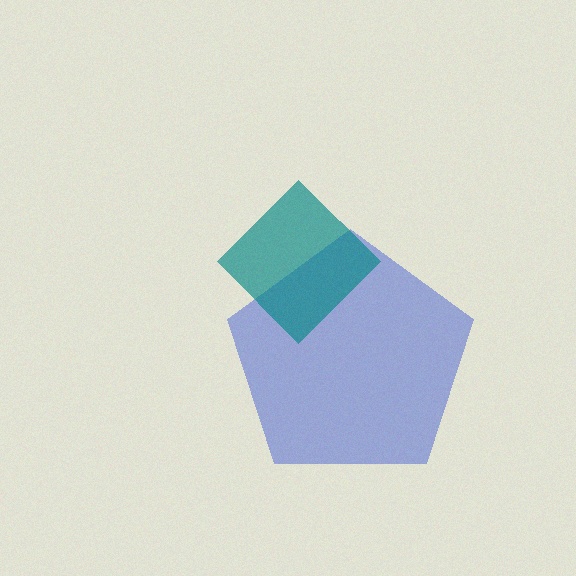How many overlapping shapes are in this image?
There are 2 overlapping shapes in the image.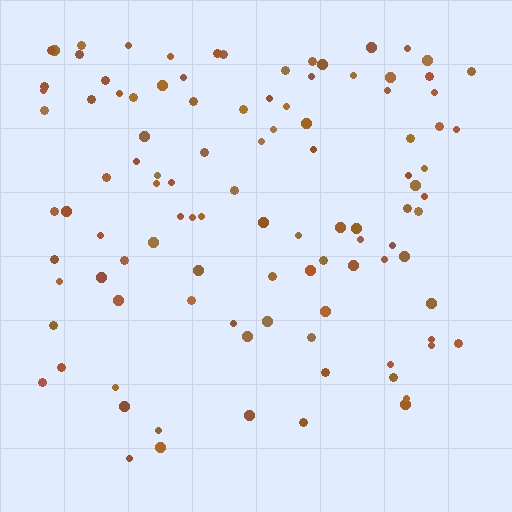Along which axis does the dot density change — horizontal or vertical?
Vertical.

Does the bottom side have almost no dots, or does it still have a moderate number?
Still a moderate number, just noticeably fewer than the top.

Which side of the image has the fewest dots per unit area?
The bottom.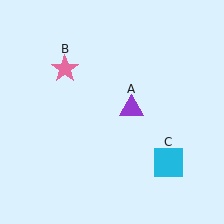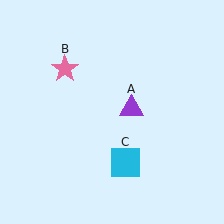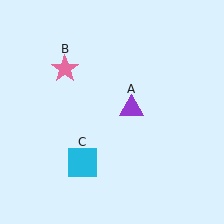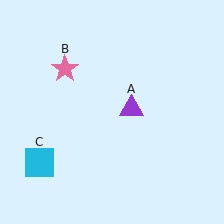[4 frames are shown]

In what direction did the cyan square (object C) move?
The cyan square (object C) moved left.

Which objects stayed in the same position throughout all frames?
Purple triangle (object A) and pink star (object B) remained stationary.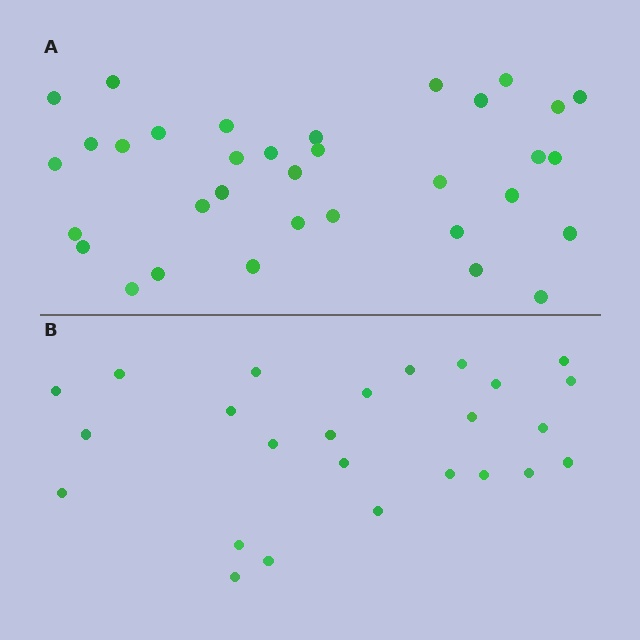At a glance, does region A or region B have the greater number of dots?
Region A (the top region) has more dots.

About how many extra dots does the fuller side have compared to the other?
Region A has roughly 8 or so more dots than region B.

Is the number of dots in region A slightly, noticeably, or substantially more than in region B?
Region A has noticeably more, but not dramatically so. The ratio is roughly 1.4 to 1.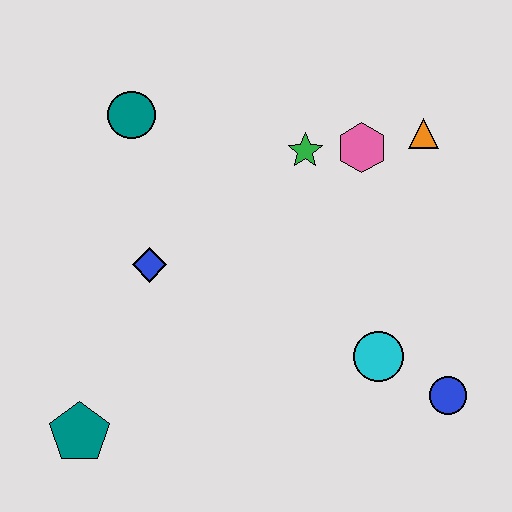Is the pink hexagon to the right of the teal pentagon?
Yes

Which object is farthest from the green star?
The teal pentagon is farthest from the green star.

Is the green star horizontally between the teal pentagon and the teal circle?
No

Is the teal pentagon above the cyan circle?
No